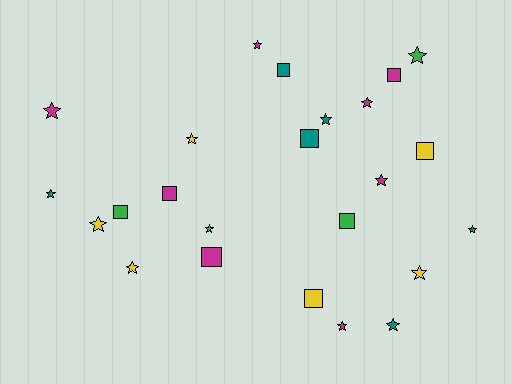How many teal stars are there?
There are 4 teal stars.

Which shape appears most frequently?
Star, with 15 objects.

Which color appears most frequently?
Magenta, with 8 objects.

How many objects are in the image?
There are 24 objects.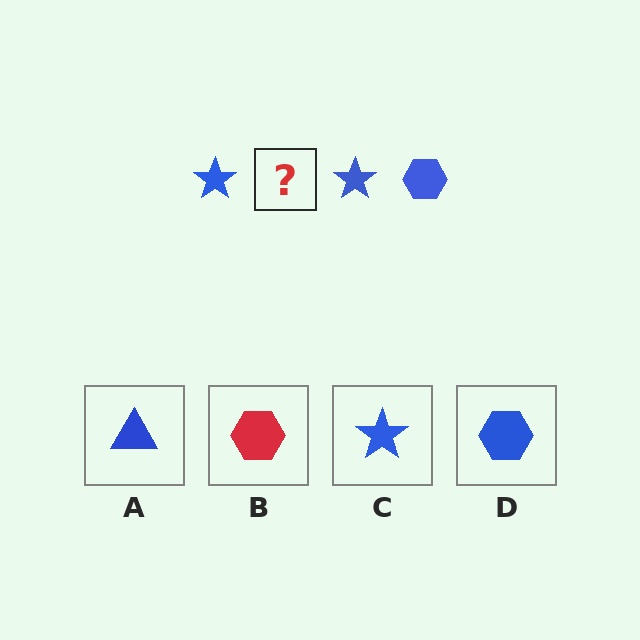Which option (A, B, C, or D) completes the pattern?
D.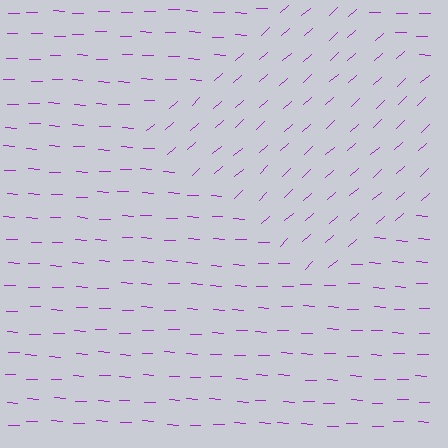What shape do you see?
I see a diamond.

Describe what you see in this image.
The image is filled with small purple line segments. A diamond region in the image has lines oriented differently from the surrounding lines, creating a visible texture boundary.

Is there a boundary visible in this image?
Yes, there is a texture boundary formed by a change in line orientation.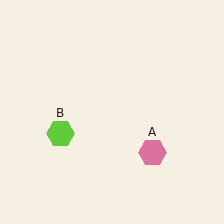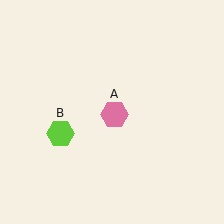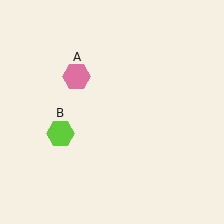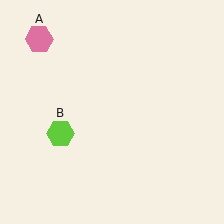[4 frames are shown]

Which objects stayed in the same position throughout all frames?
Lime hexagon (object B) remained stationary.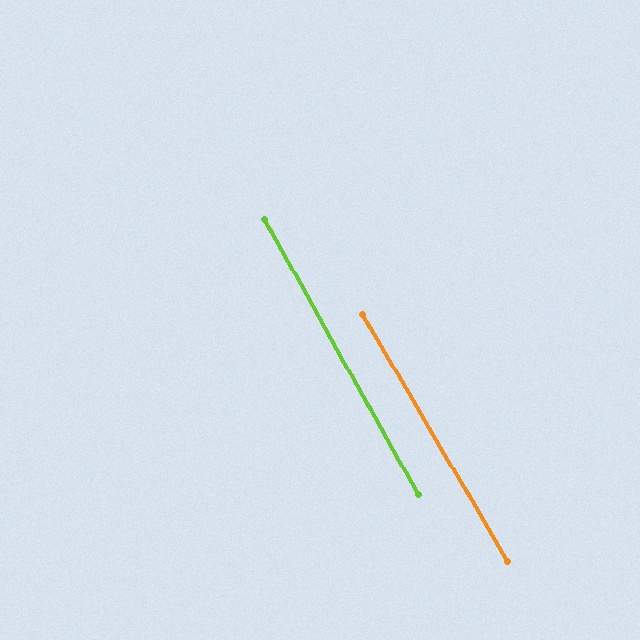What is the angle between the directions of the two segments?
Approximately 1 degree.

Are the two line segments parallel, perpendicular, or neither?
Parallel — their directions differ by only 1.1°.